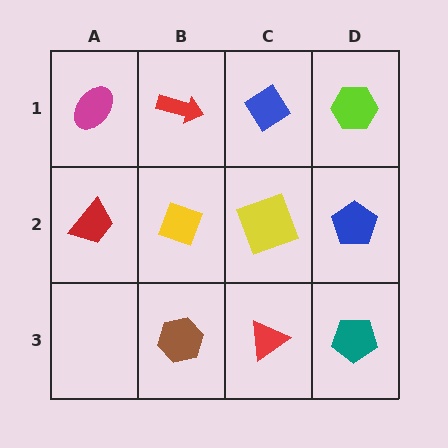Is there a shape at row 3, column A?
No, that cell is empty.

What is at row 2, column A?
A red trapezoid.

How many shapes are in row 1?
4 shapes.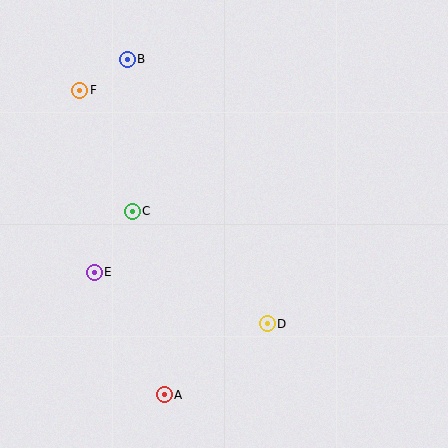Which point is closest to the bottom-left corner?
Point A is closest to the bottom-left corner.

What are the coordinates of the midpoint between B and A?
The midpoint between B and A is at (146, 227).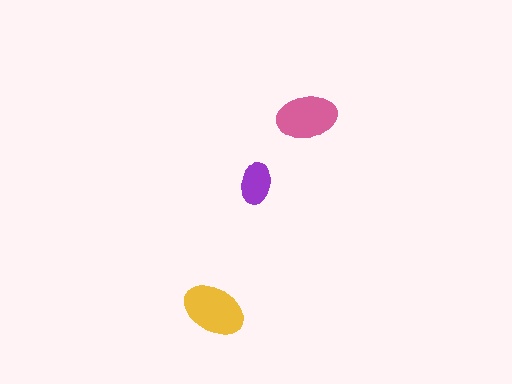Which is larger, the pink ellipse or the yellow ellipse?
The yellow one.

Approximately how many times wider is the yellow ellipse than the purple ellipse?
About 1.5 times wider.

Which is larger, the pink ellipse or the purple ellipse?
The pink one.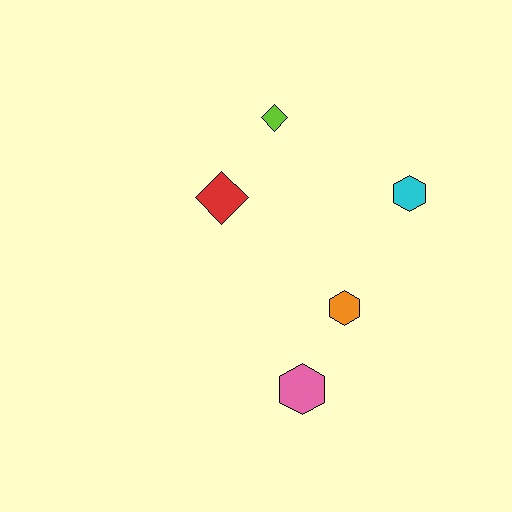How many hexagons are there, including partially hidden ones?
There are 3 hexagons.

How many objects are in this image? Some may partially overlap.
There are 5 objects.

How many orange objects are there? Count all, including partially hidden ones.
There is 1 orange object.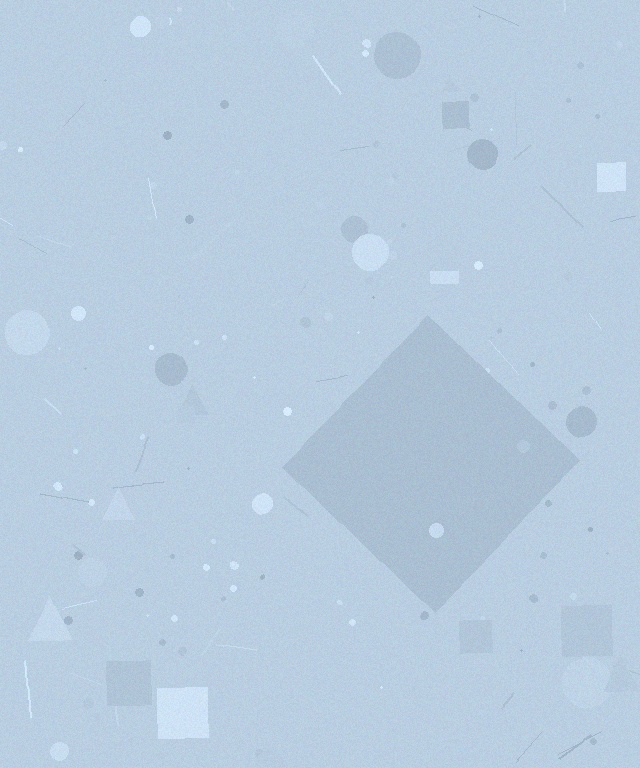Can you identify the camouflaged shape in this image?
The camouflaged shape is a diamond.